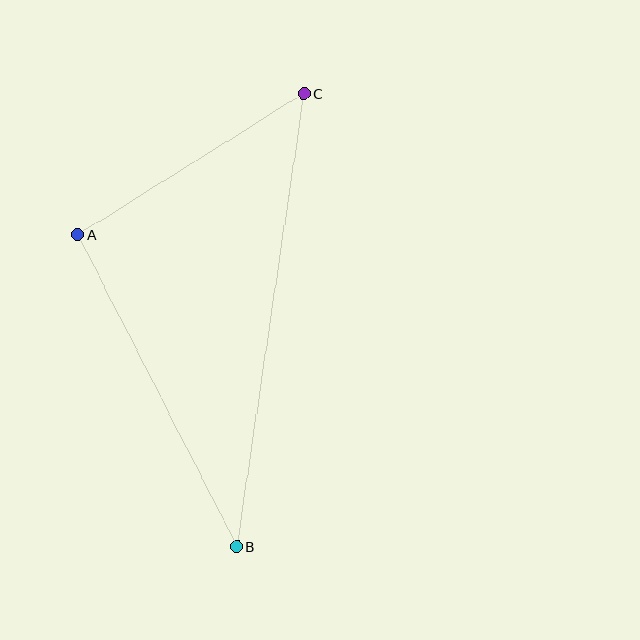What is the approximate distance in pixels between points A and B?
The distance between A and B is approximately 349 pixels.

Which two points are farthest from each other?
Points B and C are farthest from each other.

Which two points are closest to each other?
Points A and C are closest to each other.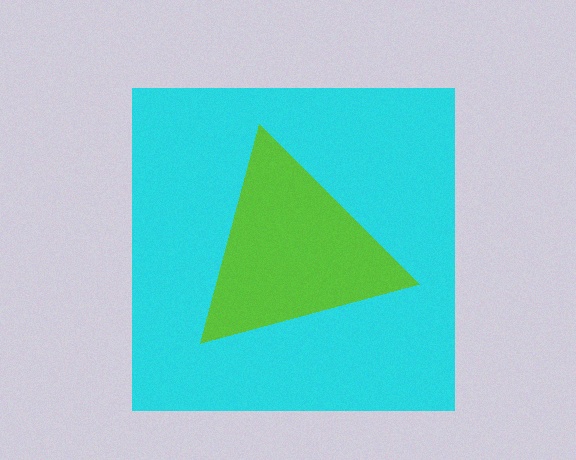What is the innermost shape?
The lime triangle.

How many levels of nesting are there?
2.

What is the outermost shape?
The cyan square.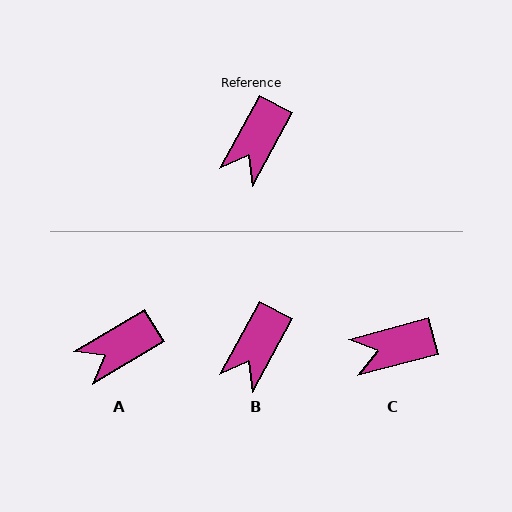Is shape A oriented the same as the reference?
No, it is off by about 31 degrees.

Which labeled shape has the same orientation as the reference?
B.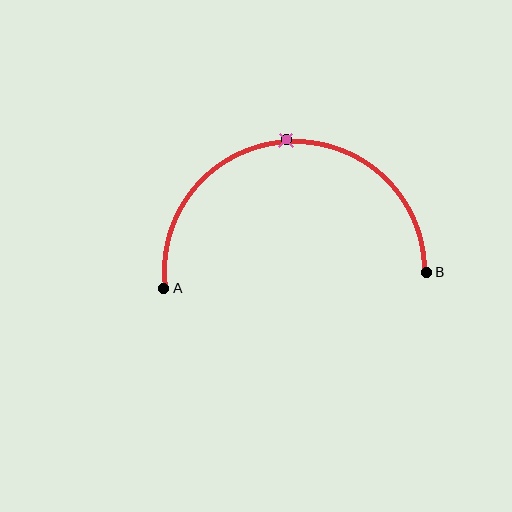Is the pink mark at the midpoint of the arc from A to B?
Yes. The pink mark lies on the arc at equal arc-length from both A and B — it is the arc midpoint.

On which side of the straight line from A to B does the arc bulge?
The arc bulges above the straight line connecting A and B.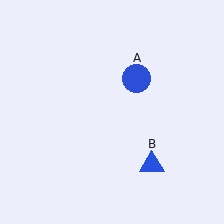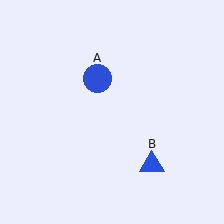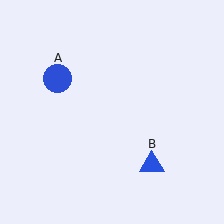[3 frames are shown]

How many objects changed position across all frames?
1 object changed position: blue circle (object A).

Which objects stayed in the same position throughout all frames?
Blue triangle (object B) remained stationary.